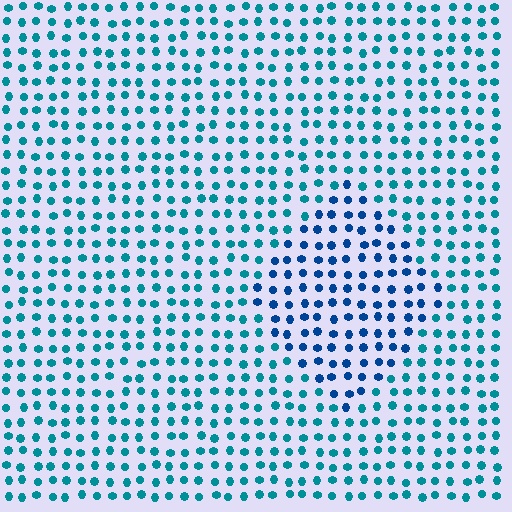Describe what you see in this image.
The image is filled with small teal elements in a uniform arrangement. A diamond-shaped region is visible where the elements are tinted to a slightly different hue, forming a subtle color boundary.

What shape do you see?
I see a diamond.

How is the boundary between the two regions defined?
The boundary is defined purely by a slight shift in hue (about 30 degrees). Spacing, size, and orientation are identical on both sides.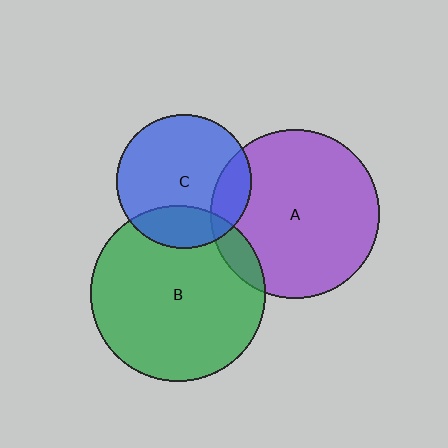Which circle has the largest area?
Circle B (green).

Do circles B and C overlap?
Yes.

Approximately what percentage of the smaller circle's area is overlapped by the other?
Approximately 20%.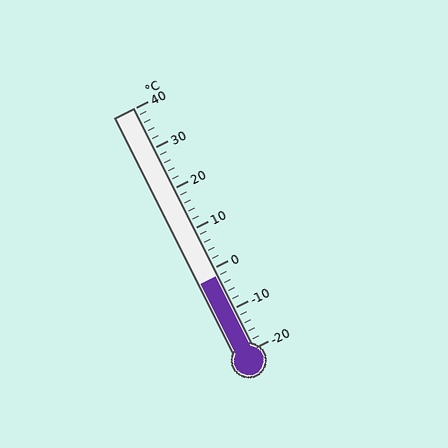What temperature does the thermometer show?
The thermometer shows approximately -2°C.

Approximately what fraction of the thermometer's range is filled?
The thermometer is filled to approximately 30% of its range.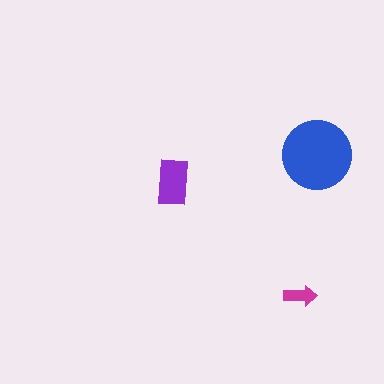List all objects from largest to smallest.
The blue circle, the purple rectangle, the magenta arrow.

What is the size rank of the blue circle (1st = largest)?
1st.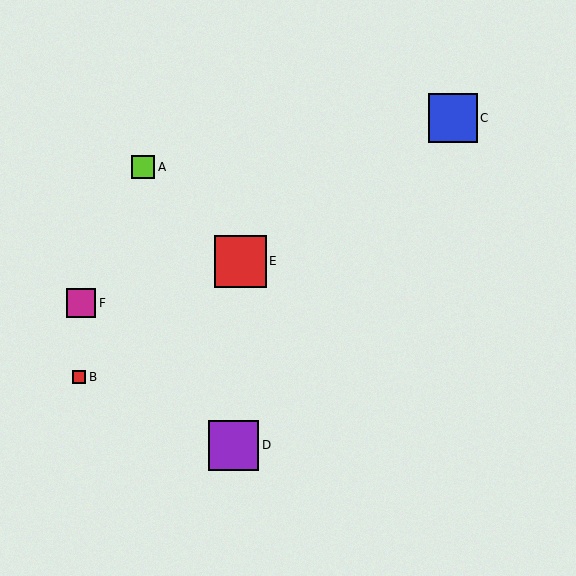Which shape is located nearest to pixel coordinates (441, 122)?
The blue square (labeled C) at (453, 118) is nearest to that location.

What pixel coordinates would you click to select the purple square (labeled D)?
Click at (234, 445) to select the purple square D.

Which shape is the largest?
The red square (labeled E) is the largest.